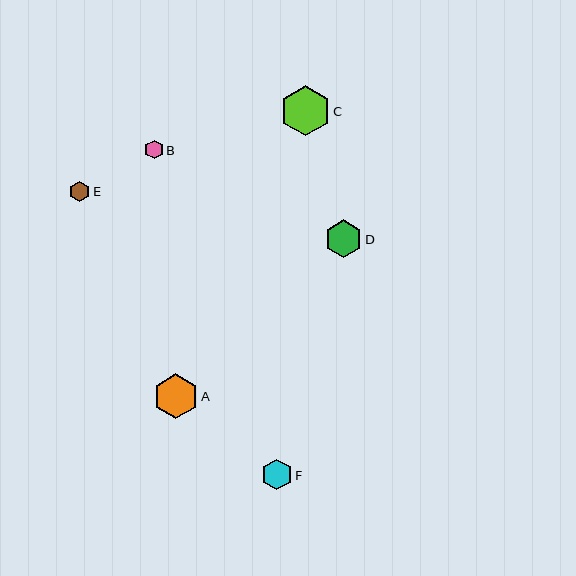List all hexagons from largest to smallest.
From largest to smallest: C, A, D, F, E, B.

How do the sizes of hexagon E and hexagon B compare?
Hexagon E and hexagon B are approximately the same size.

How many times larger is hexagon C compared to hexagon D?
Hexagon C is approximately 1.3 times the size of hexagon D.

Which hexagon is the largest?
Hexagon C is the largest with a size of approximately 50 pixels.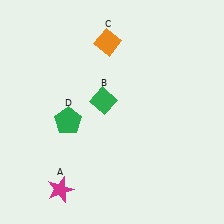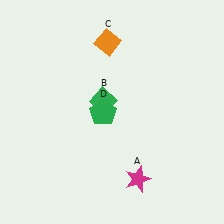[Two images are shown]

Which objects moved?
The objects that moved are: the magenta star (A), the green pentagon (D).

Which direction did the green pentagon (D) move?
The green pentagon (D) moved right.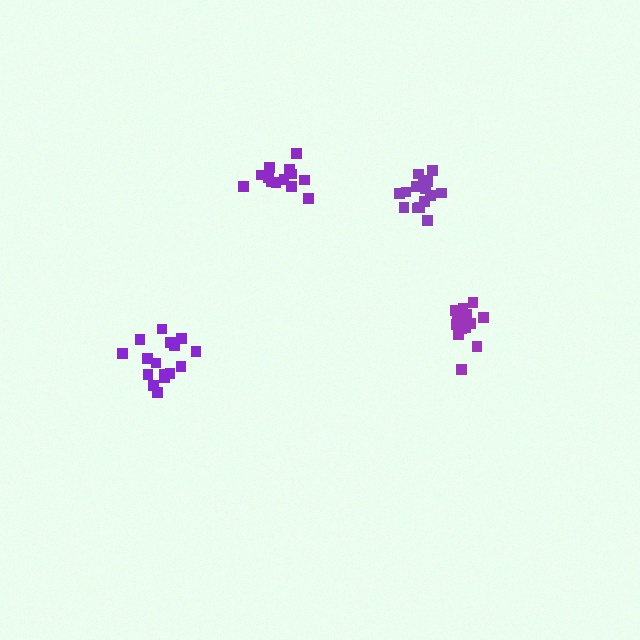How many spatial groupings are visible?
There are 4 spatial groupings.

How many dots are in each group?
Group 1: 16 dots, Group 2: 15 dots, Group 3: 16 dots, Group 4: 15 dots (62 total).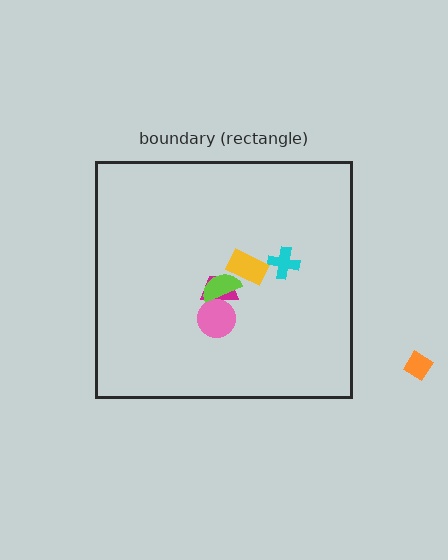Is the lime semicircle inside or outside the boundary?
Inside.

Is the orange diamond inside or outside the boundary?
Outside.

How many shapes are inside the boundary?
5 inside, 1 outside.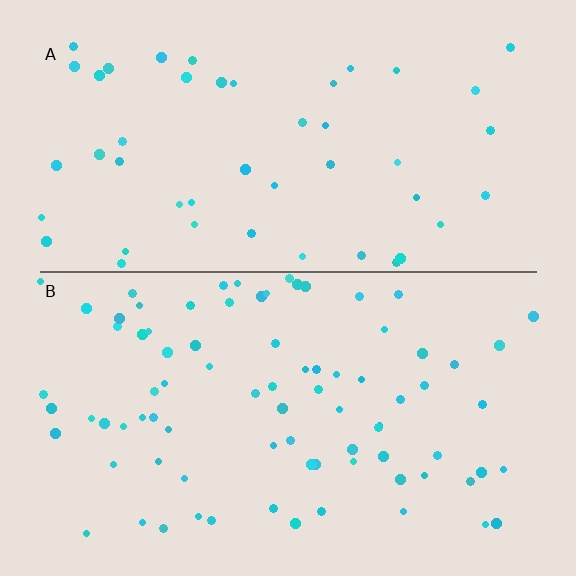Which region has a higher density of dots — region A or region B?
B (the bottom).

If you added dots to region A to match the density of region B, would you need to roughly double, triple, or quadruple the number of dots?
Approximately double.